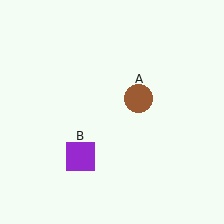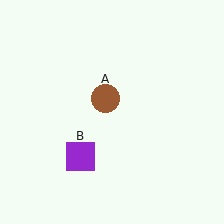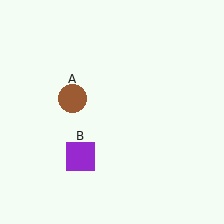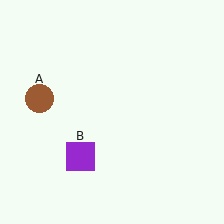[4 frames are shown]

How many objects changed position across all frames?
1 object changed position: brown circle (object A).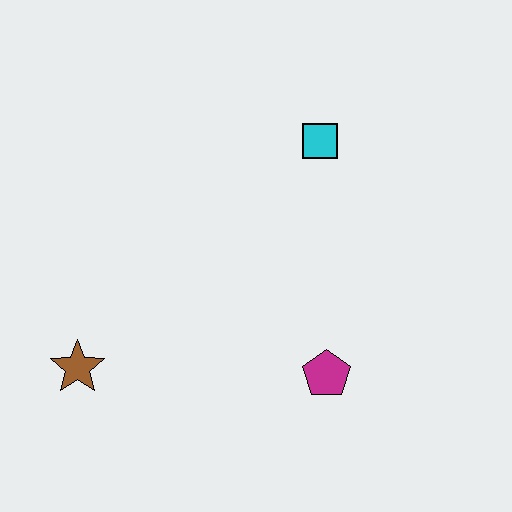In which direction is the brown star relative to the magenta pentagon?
The brown star is to the left of the magenta pentagon.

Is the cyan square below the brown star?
No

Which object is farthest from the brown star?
The cyan square is farthest from the brown star.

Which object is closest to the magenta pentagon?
The cyan square is closest to the magenta pentagon.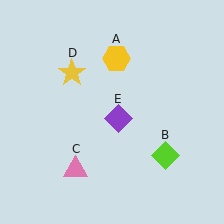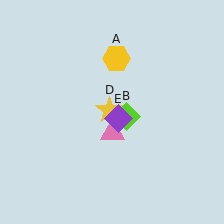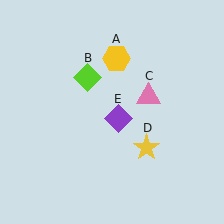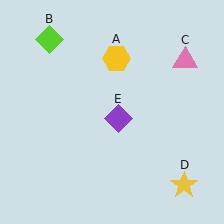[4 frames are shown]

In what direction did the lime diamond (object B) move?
The lime diamond (object B) moved up and to the left.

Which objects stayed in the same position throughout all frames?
Yellow hexagon (object A) and purple diamond (object E) remained stationary.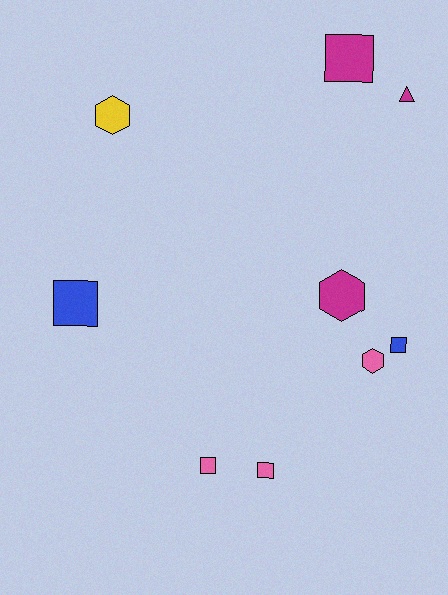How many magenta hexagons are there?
There is 1 magenta hexagon.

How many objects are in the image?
There are 9 objects.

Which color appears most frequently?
Magenta, with 3 objects.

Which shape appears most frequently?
Square, with 5 objects.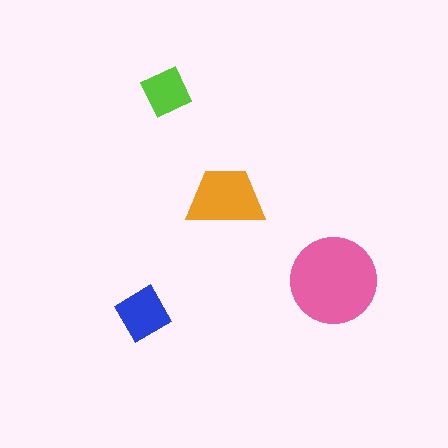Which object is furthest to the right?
The pink circle is rightmost.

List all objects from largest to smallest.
The pink circle, the orange trapezoid, the blue diamond, the lime diamond.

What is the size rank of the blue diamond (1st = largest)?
3rd.